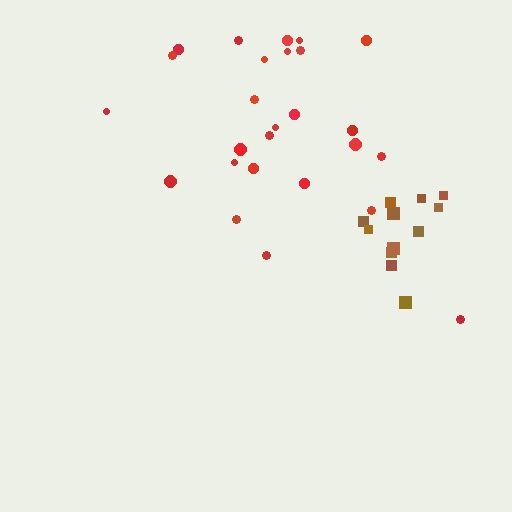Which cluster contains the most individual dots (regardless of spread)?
Red (26).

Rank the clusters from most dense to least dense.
brown, red.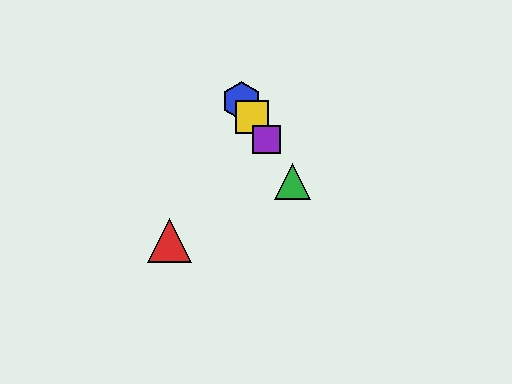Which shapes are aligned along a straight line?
The blue hexagon, the green triangle, the yellow square, the purple square are aligned along a straight line.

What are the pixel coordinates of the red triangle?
The red triangle is at (169, 240).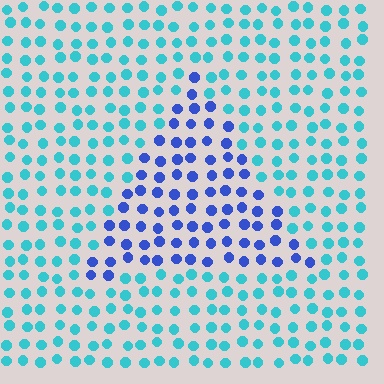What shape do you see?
I see a triangle.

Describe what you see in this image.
The image is filled with small cyan elements in a uniform arrangement. A triangle-shaped region is visible where the elements are tinted to a slightly different hue, forming a subtle color boundary.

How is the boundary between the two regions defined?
The boundary is defined purely by a slight shift in hue (about 47 degrees). Spacing, size, and orientation are identical on both sides.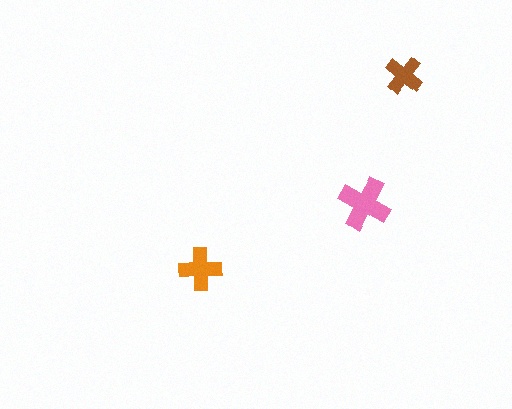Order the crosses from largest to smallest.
the pink one, the orange one, the brown one.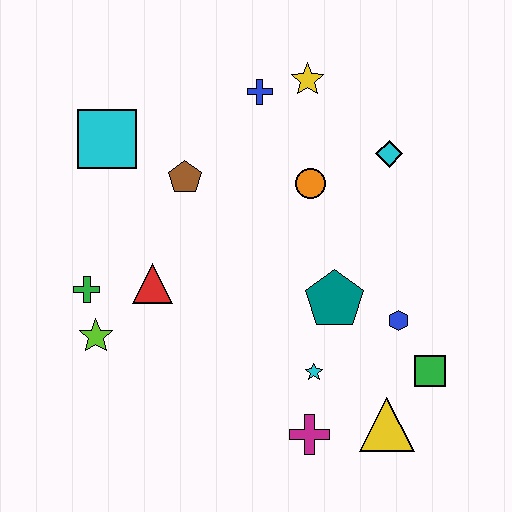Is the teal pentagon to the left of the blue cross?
No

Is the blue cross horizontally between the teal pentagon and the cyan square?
Yes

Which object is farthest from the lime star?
The cyan diamond is farthest from the lime star.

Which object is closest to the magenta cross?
The cyan star is closest to the magenta cross.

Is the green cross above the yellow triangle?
Yes